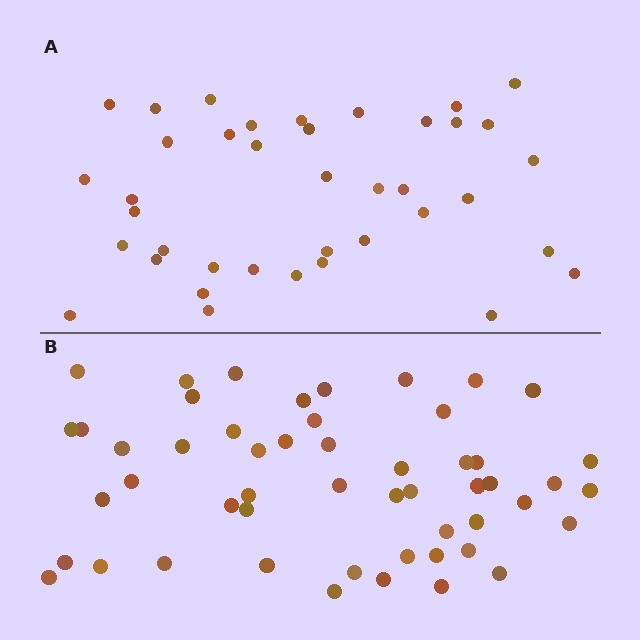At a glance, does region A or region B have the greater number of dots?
Region B (the bottom region) has more dots.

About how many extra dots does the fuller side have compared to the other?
Region B has approximately 15 more dots than region A.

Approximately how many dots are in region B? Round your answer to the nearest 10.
About 50 dots. (The exact count is 52, which rounds to 50.)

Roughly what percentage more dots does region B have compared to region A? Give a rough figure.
About 35% more.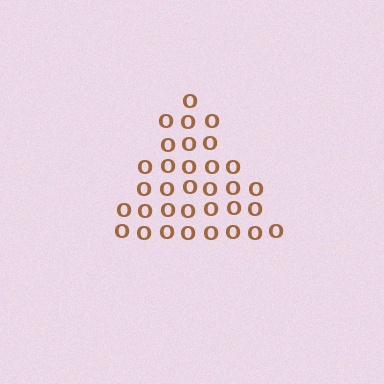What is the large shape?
The large shape is a triangle.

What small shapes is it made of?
It is made of small letter O's.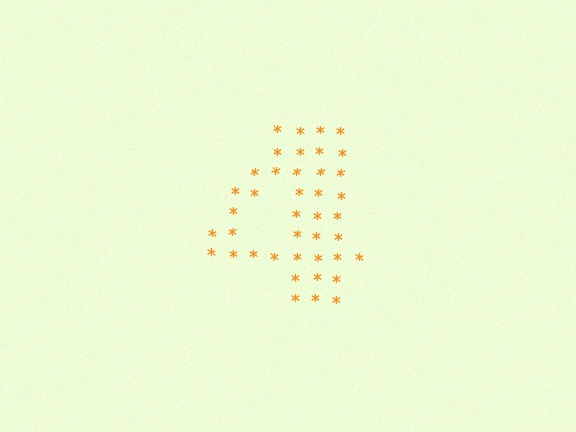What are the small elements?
The small elements are asterisks.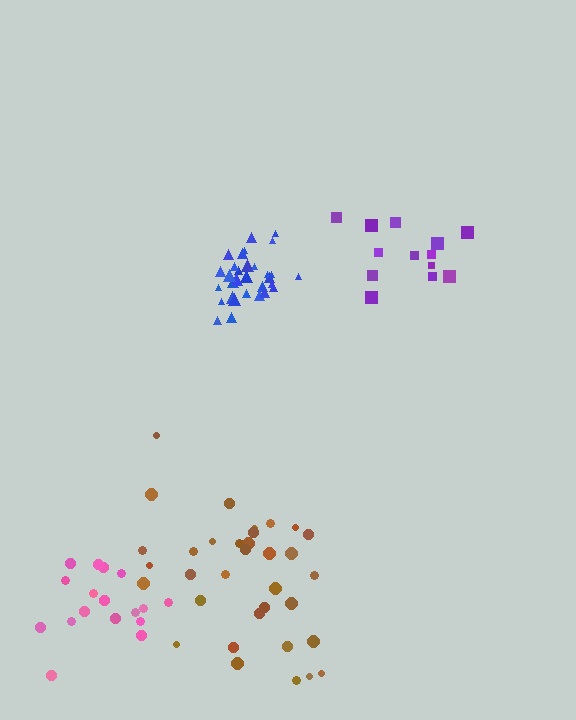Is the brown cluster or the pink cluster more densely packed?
Pink.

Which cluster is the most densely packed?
Blue.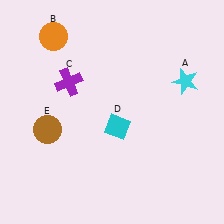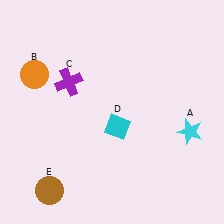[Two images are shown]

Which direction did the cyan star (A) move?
The cyan star (A) moved down.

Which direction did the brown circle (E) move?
The brown circle (E) moved down.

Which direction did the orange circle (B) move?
The orange circle (B) moved down.